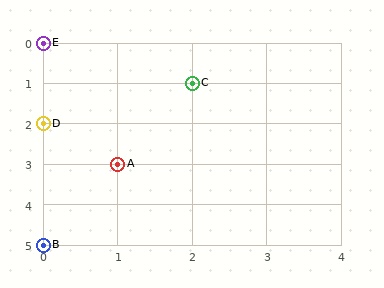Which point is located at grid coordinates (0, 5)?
Point B is at (0, 5).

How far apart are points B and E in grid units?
Points B and E are 5 rows apart.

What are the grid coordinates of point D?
Point D is at grid coordinates (0, 2).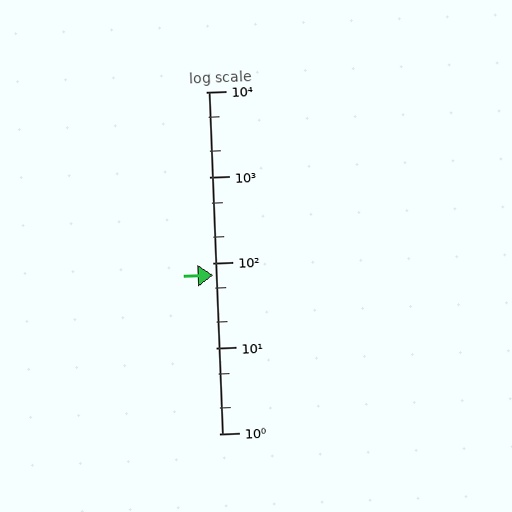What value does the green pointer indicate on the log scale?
The pointer indicates approximately 71.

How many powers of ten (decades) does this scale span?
The scale spans 4 decades, from 1 to 10000.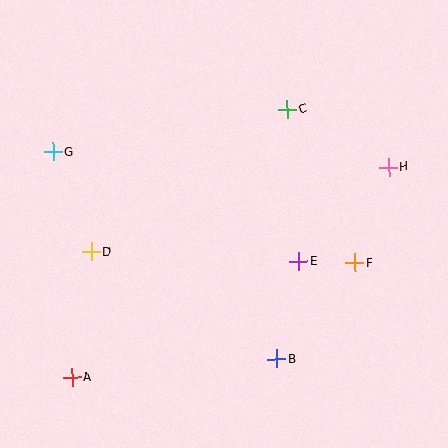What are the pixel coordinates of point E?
Point E is at (299, 262).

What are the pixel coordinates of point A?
Point A is at (72, 377).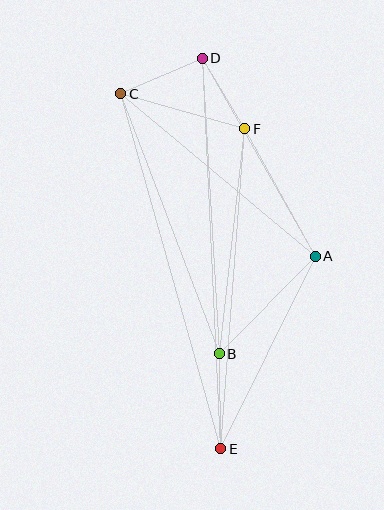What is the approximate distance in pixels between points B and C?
The distance between B and C is approximately 278 pixels.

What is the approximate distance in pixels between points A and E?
The distance between A and E is approximately 214 pixels.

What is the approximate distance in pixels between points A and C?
The distance between A and C is approximately 253 pixels.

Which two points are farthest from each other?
Points D and E are farthest from each other.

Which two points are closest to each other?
Points D and F are closest to each other.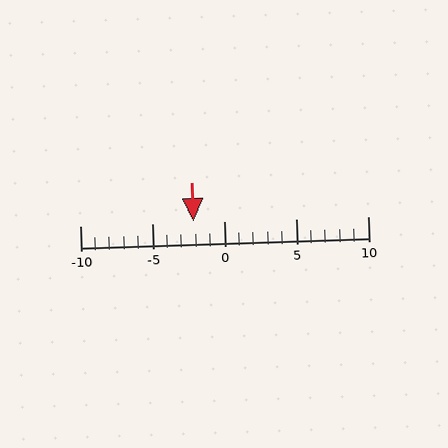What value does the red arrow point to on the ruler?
The red arrow points to approximately -2.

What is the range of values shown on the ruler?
The ruler shows values from -10 to 10.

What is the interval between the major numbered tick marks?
The major tick marks are spaced 5 units apart.